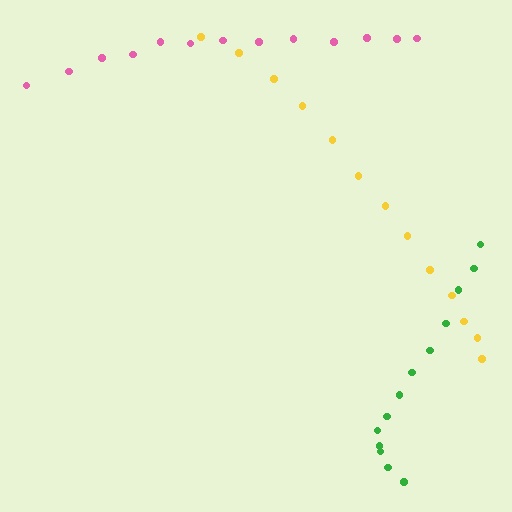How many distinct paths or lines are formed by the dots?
There are 3 distinct paths.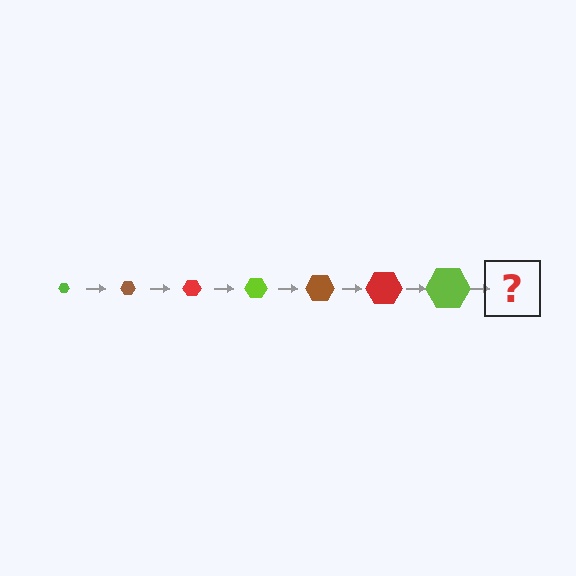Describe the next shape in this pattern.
It should be a brown hexagon, larger than the previous one.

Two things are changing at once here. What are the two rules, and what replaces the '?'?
The two rules are that the hexagon grows larger each step and the color cycles through lime, brown, and red. The '?' should be a brown hexagon, larger than the previous one.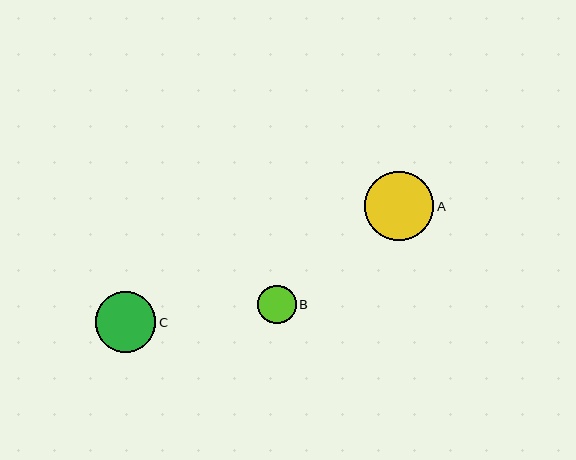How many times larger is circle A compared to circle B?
Circle A is approximately 1.8 times the size of circle B.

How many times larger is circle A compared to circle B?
Circle A is approximately 1.8 times the size of circle B.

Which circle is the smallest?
Circle B is the smallest with a size of approximately 39 pixels.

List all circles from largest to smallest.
From largest to smallest: A, C, B.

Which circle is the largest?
Circle A is the largest with a size of approximately 69 pixels.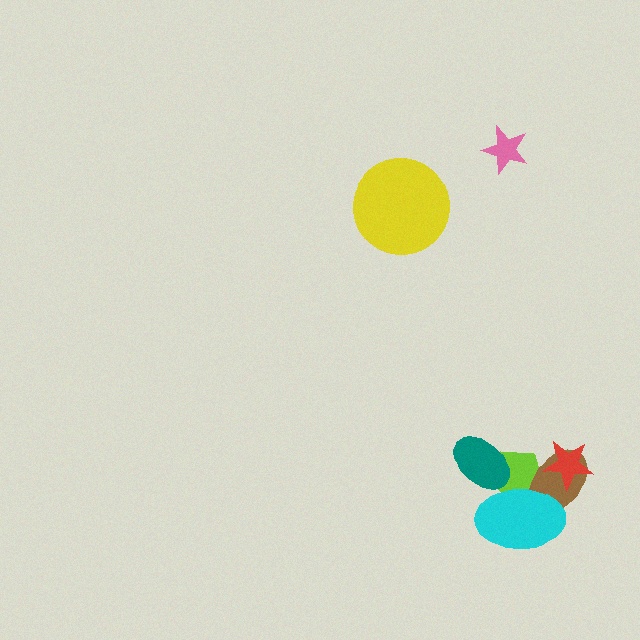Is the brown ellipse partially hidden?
Yes, it is partially covered by another shape.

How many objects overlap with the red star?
1 object overlaps with the red star.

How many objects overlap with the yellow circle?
0 objects overlap with the yellow circle.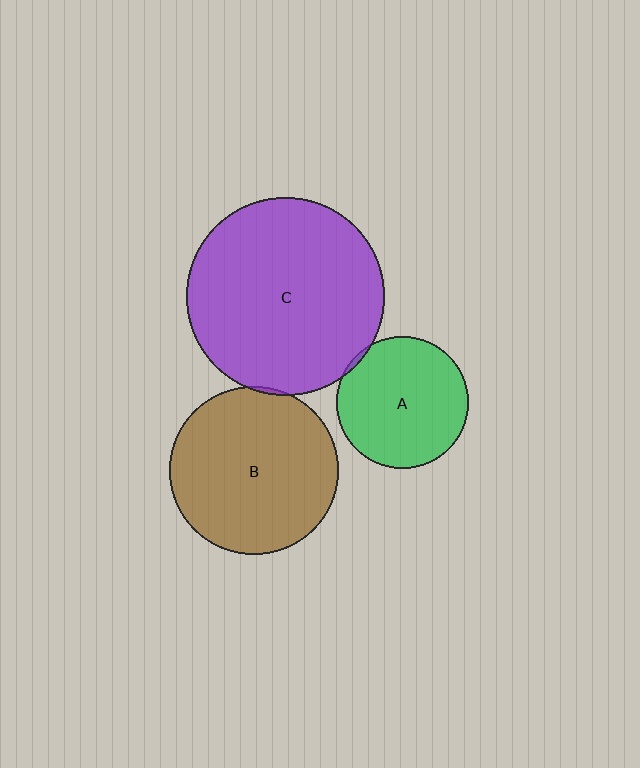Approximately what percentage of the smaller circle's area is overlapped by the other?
Approximately 5%.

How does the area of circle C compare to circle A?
Approximately 2.2 times.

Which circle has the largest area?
Circle C (purple).